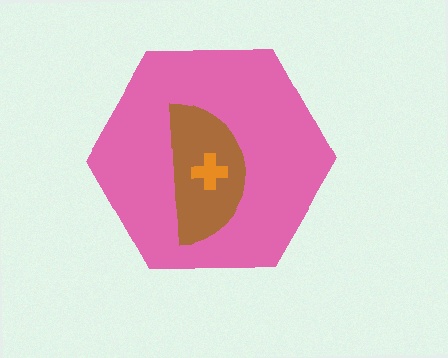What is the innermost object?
The orange cross.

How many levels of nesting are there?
3.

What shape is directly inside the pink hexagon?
The brown semicircle.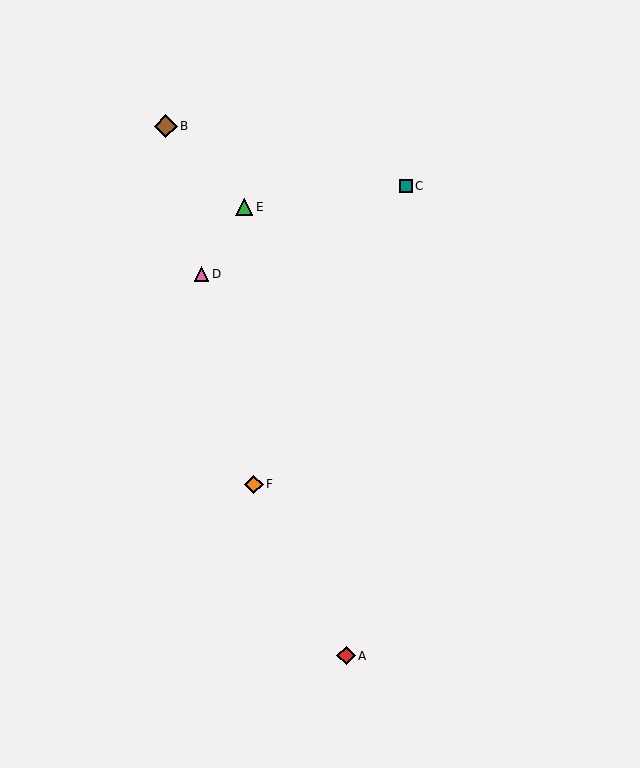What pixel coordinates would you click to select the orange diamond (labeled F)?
Click at (254, 484) to select the orange diamond F.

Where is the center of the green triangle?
The center of the green triangle is at (244, 207).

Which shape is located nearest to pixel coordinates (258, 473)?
The orange diamond (labeled F) at (254, 484) is nearest to that location.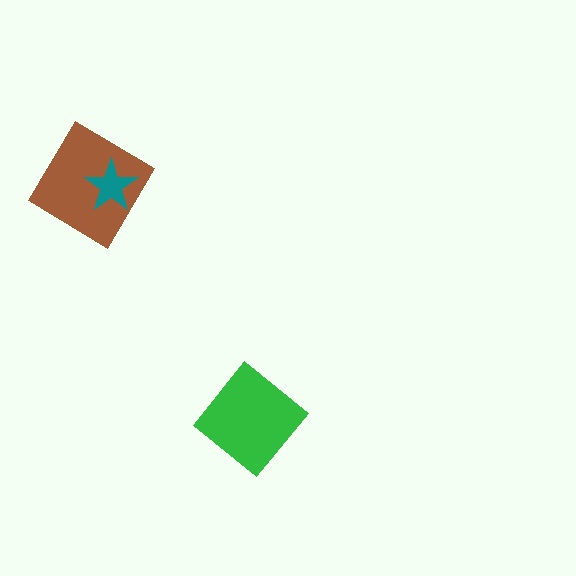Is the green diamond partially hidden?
No, no other shape covers it.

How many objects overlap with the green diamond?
0 objects overlap with the green diamond.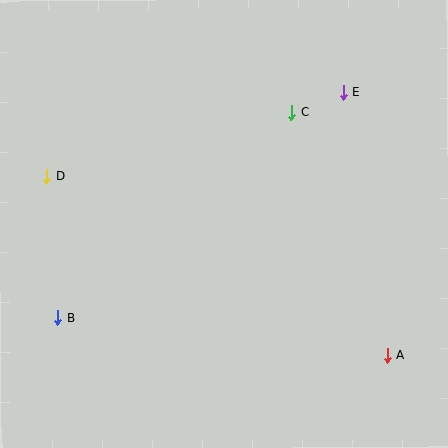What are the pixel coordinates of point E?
Point E is at (343, 92).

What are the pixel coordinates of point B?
Point B is at (58, 318).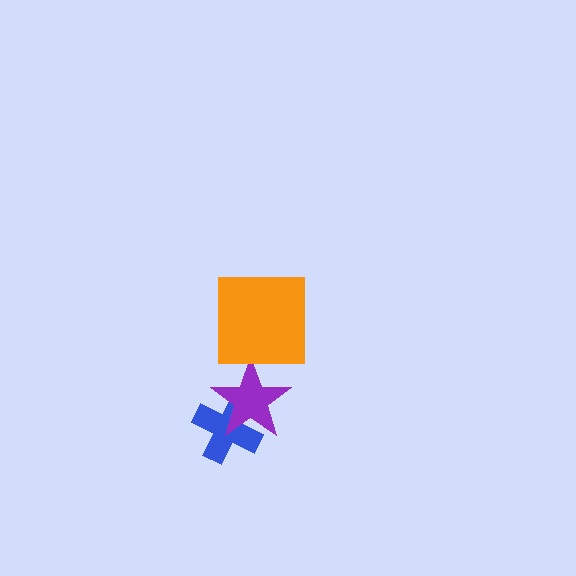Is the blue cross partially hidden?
Yes, it is partially covered by another shape.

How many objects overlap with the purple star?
1 object overlaps with the purple star.